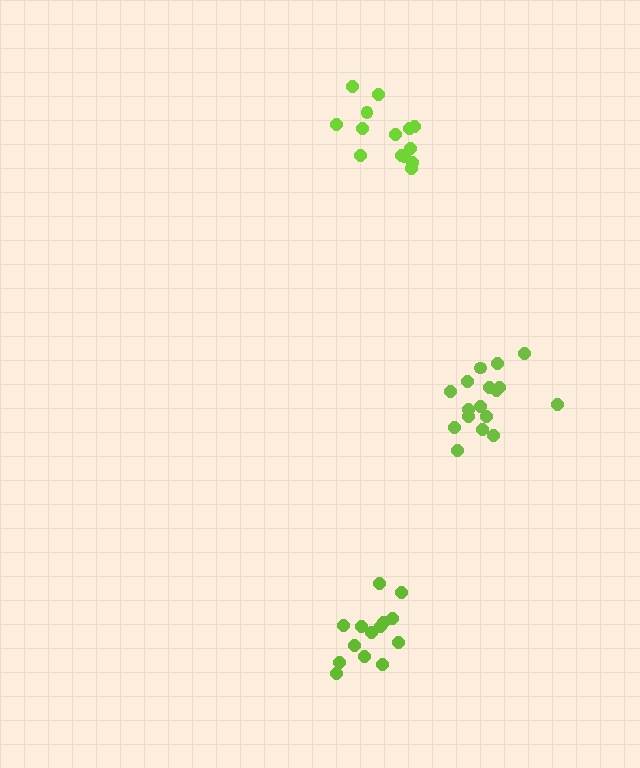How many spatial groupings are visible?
There are 3 spatial groupings.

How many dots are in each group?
Group 1: 14 dots, Group 2: 14 dots, Group 3: 17 dots (45 total).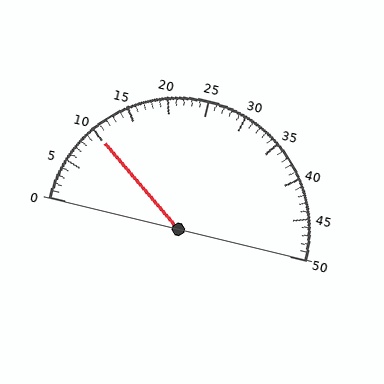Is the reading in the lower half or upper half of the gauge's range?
The reading is in the lower half of the range (0 to 50).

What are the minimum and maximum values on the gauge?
The gauge ranges from 0 to 50.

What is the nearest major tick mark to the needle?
The nearest major tick mark is 10.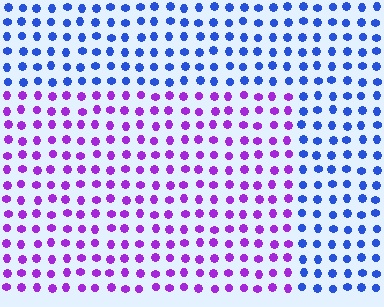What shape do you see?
I see a rectangle.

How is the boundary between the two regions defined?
The boundary is defined purely by a slight shift in hue (about 57 degrees). Spacing, size, and orientation are identical on both sides.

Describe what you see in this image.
The image is filled with small blue elements in a uniform arrangement. A rectangle-shaped region is visible where the elements are tinted to a slightly different hue, forming a subtle color boundary.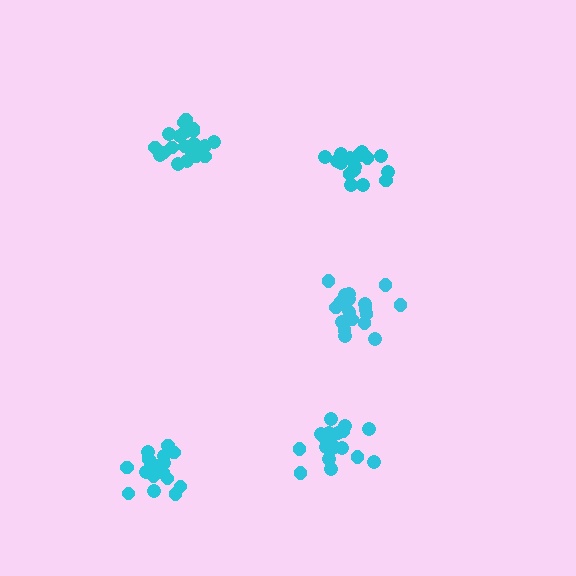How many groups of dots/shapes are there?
There are 5 groups.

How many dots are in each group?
Group 1: 20 dots, Group 2: 19 dots, Group 3: 17 dots, Group 4: 20 dots, Group 5: 19 dots (95 total).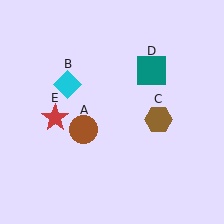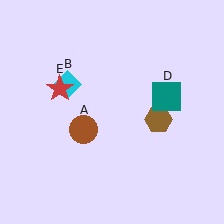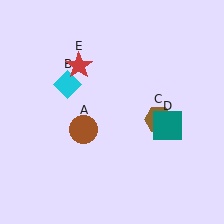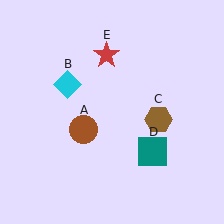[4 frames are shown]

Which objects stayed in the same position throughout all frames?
Brown circle (object A) and cyan diamond (object B) and brown hexagon (object C) remained stationary.